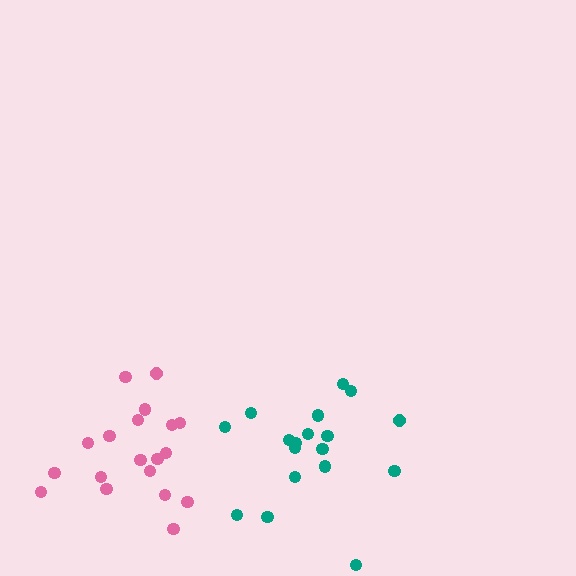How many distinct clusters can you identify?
There are 2 distinct clusters.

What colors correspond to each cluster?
The clusters are colored: pink, teal.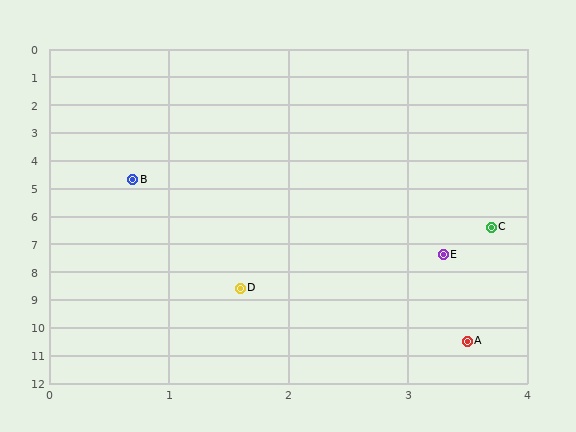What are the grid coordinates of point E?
Point E is at approximately (3.3, 7.4).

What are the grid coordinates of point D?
Point D is at approximately (1.6, 8.6).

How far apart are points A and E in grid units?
Points A and E are about 3.1 grid units apart.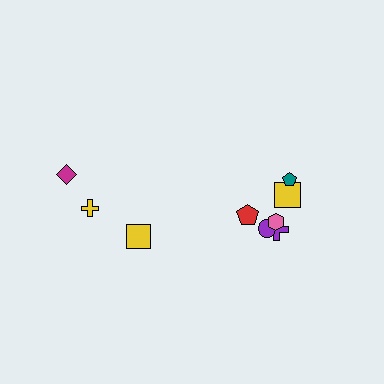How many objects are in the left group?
There are 3 objects.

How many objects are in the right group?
There are 6 objects.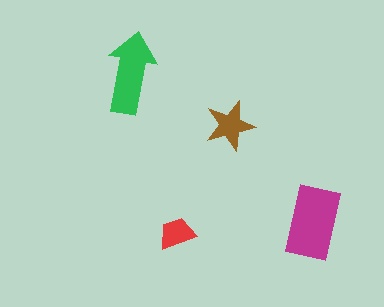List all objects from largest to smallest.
The magenta rectangle, the green arrow, the brown star, the red trapezoid.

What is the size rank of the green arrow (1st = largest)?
2nd.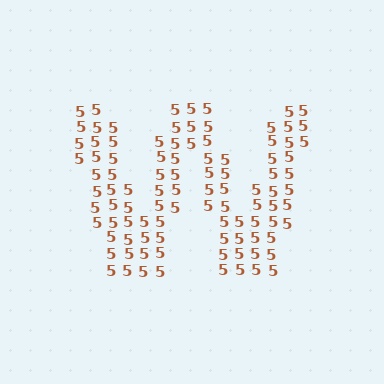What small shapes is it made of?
It is made of small digit 5's.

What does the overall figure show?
The overall figure shows the letter W.